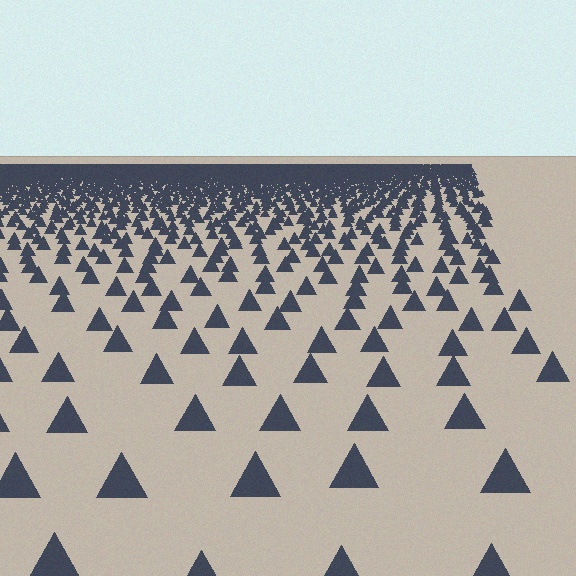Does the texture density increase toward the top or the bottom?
Density increases toward the top.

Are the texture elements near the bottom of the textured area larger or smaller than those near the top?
Larger. Near the bottom, elements are closer to the viewer and appear at a bigger on-screen size.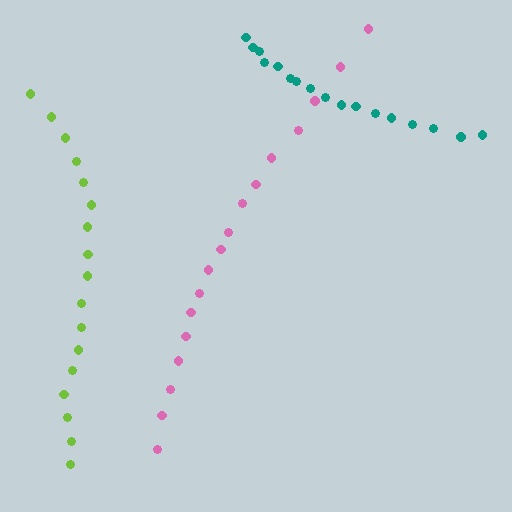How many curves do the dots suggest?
There are 3 distinct paths.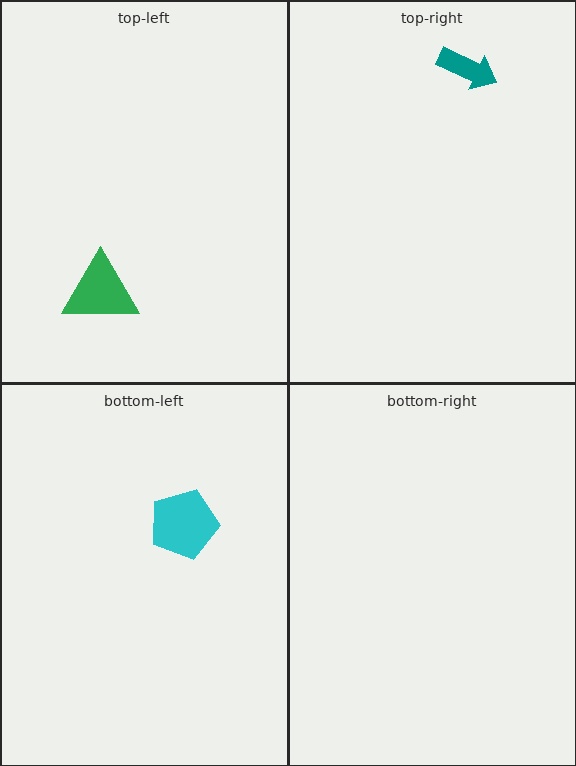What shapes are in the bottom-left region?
The cyan pentagon.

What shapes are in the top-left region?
The green triangle.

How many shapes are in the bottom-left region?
1.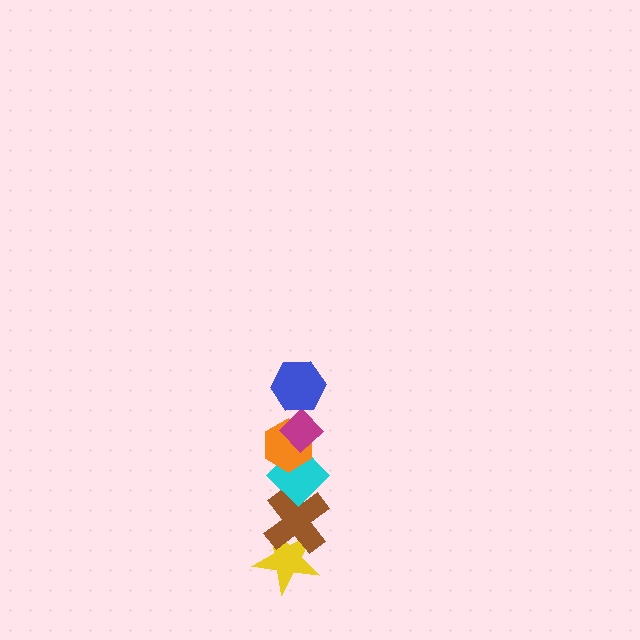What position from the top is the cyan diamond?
The cyan diamond is 4th from the top.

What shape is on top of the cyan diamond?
The orange hexagon is on top of the cyan diamond.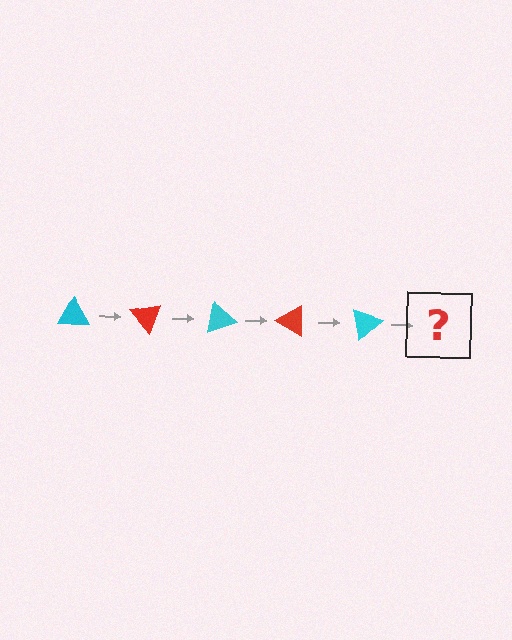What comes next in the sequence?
The next element should be a red triangle, rotated 250 degrees from the start.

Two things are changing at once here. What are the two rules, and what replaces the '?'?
The two rules are that it rotates 50 degrees each step and the color cycles through cyan and red. The '?' should be a red triangle, rotated 250 degrees from the start.